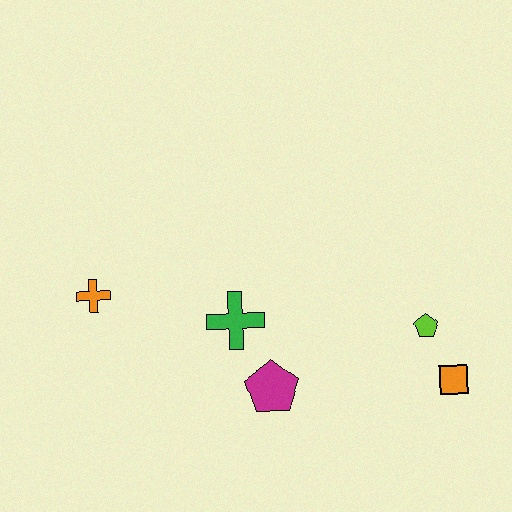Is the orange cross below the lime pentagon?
No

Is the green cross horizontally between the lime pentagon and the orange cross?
Yes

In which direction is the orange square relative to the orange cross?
The orange square is to the right of the orange cross.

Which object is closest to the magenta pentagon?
The green cross is closest to the magenta pentagon.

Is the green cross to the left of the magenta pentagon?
Yes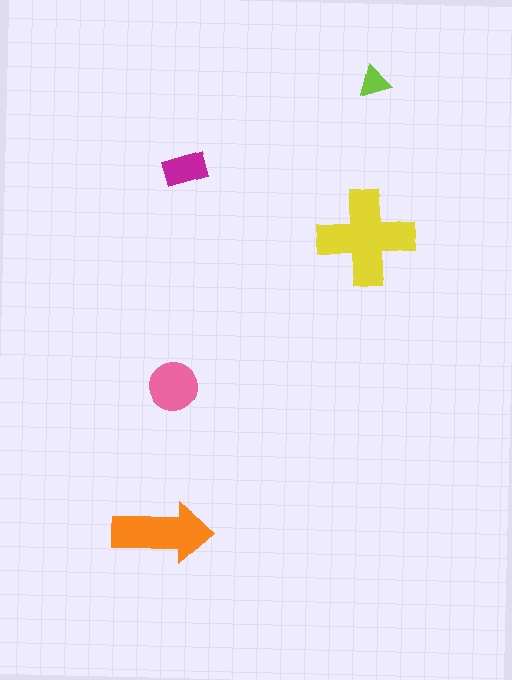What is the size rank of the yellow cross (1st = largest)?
1st.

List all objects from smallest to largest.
The lime triangle, the magenta rectangle, the pink circle, the orange arrow, the yellow cross.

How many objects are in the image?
There are 5 objects in the image.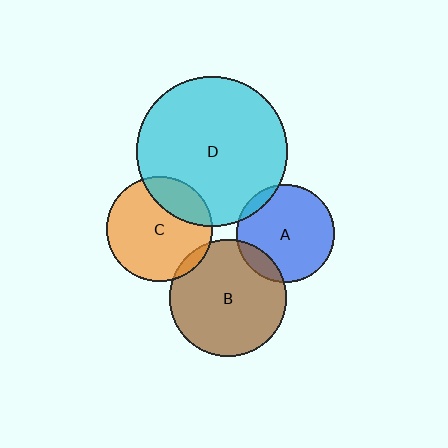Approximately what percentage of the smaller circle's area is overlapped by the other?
Approximately 5%.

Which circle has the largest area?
Circle D (cyan).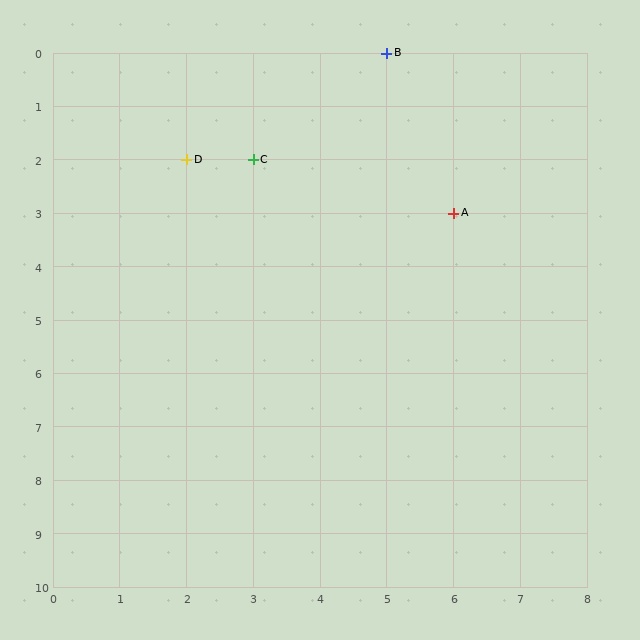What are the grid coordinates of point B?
Point B is at grid coordinates (5, 0).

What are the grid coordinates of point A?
Point A is at grid coordinates (6, 3).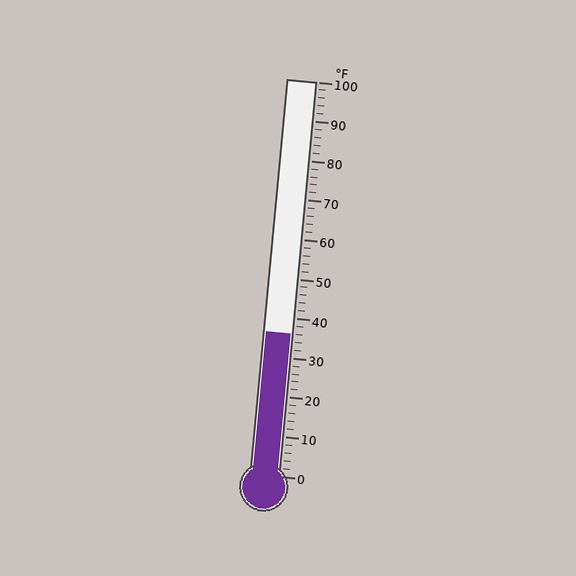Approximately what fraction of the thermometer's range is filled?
The thermometer is filled to approximately 35% of its range.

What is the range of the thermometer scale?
The thermometer scale ranges from 0°F to 100°F.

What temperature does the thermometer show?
The thermometer shows approximately 36°F.